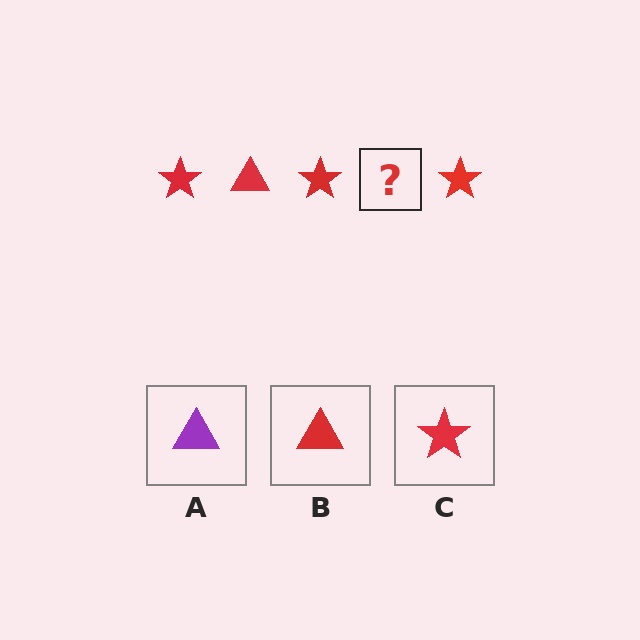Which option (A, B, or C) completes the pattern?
B.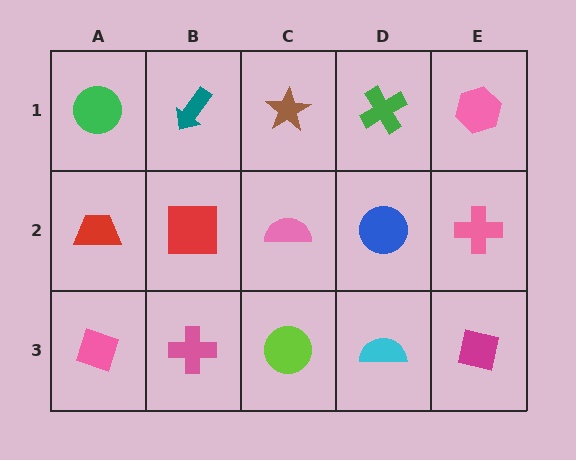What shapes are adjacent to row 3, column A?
A red trapezoid (row 2, column A), a pink cross (row 3, column B).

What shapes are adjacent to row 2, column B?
A teal arrow (row 1, column B), a pink cross (row 3, column B), a red trapezoid (row 2, column A), a pink semicircle (row 2, column C).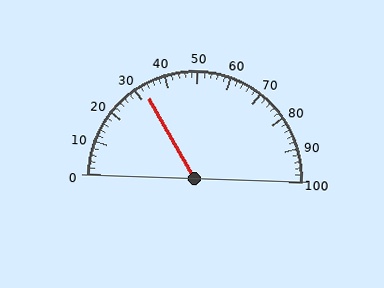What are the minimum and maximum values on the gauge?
The gauge ranges from 0 to 100.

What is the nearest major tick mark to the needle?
The nearest major tick mark is 30.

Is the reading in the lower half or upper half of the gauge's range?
The reading is in the lower half of the range (0 to 100).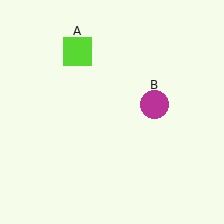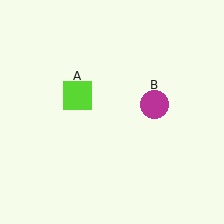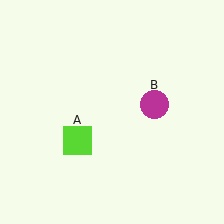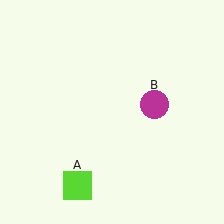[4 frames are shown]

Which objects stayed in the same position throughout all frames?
Magenta circle (object B) remained stationary.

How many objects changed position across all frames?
1 object changed position: lime square (object A).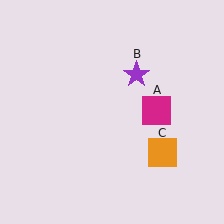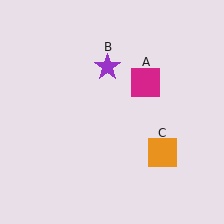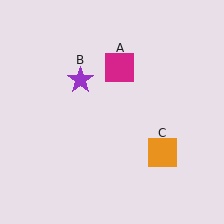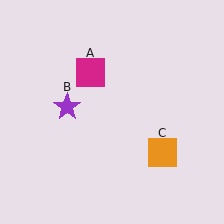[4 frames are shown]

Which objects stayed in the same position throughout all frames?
Orange square (object C) remained stationary.